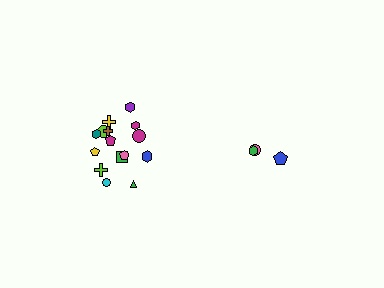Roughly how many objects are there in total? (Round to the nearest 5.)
Roughly 20 objects in total.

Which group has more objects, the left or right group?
The left group.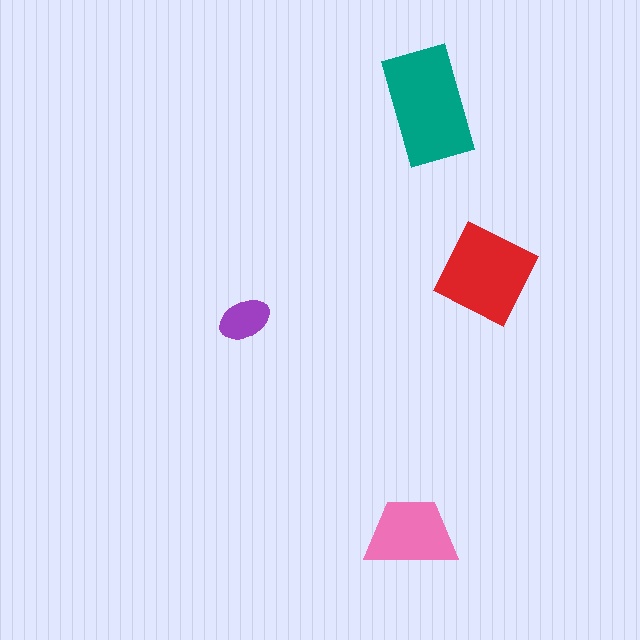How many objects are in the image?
There are 4 objects in the image.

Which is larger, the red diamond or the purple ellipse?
The red diamond.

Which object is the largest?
The teal rectangle.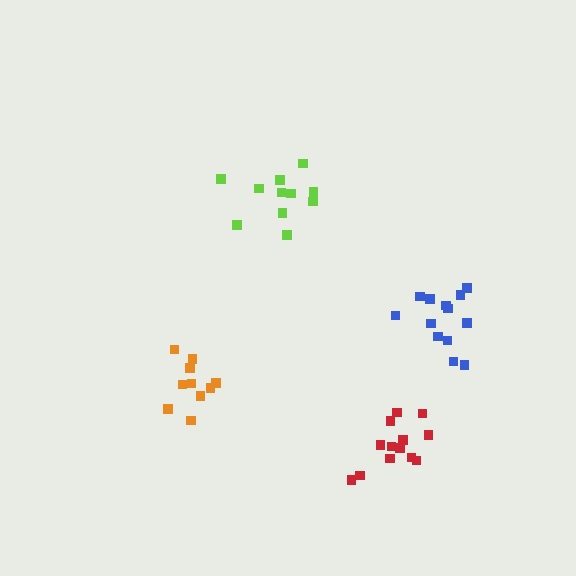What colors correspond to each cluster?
The clusters are colored: orange, lime, red, blue.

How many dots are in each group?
Group 1: 10 dots, Group 2: 12 dots, Group 3: 13 dots, Group 4: 13 dots (48 total).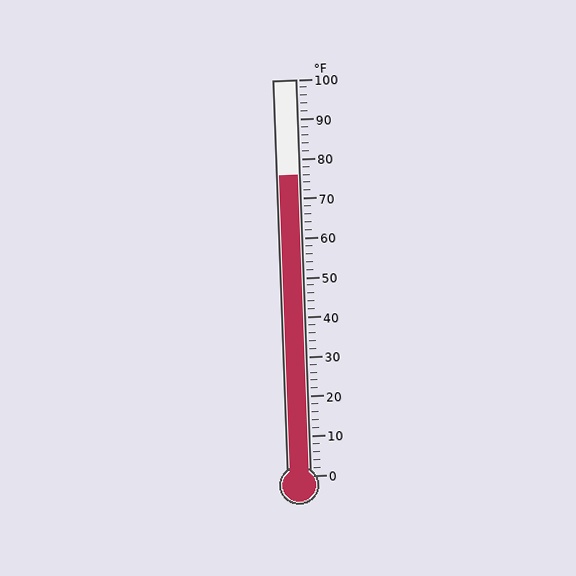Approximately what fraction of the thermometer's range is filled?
The thermometer is filled to approximately 75% of its range.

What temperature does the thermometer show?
The thermometer shows approximately 76°F.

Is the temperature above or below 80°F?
The temperature is below 80°F.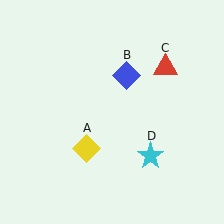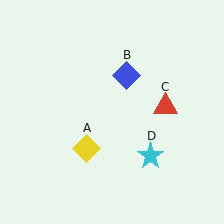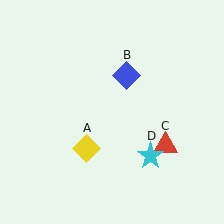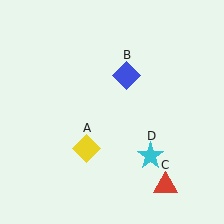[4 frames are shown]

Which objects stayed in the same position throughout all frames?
Yellow diamond (object A) and blue diamond (object B) and cyan star (object D) remained stationary.